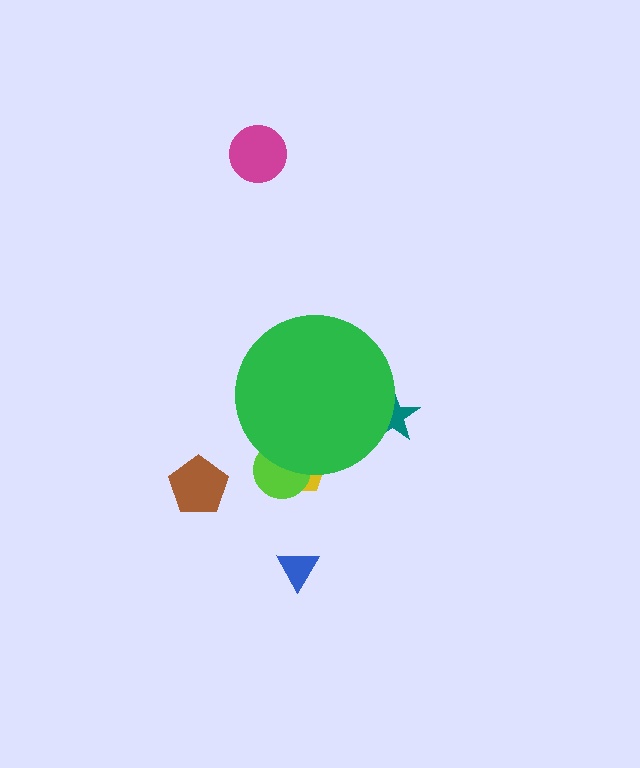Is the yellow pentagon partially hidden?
Yes, the yellow pentagon is partially hidden behind the green circle.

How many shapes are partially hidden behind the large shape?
3 shapes are partially hidden.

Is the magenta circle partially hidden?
No, the magenta circle is fully visible.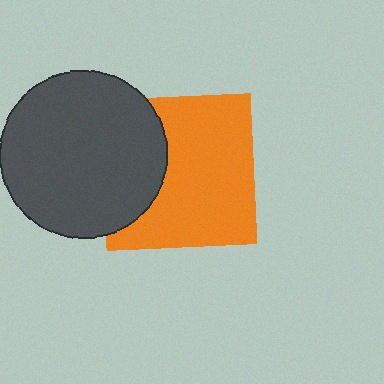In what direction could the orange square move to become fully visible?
The orange square could move right. That would shift it out from behind the dark gray circle entirely.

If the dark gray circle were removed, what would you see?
You would see the complete orange square.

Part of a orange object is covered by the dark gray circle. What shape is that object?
It is a square.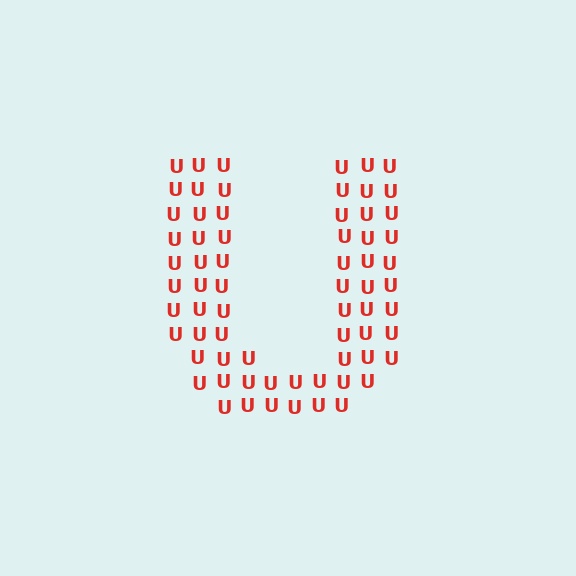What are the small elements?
The small elements are letter U's.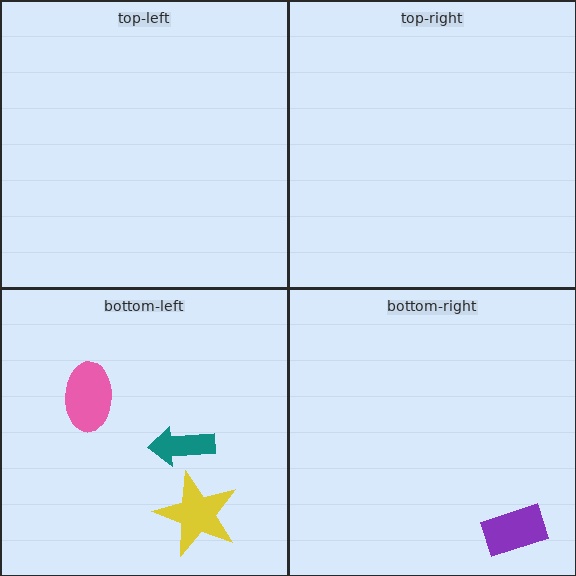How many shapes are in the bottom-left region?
3.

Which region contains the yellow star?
The bottom-left region.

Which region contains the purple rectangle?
The bottom-right region.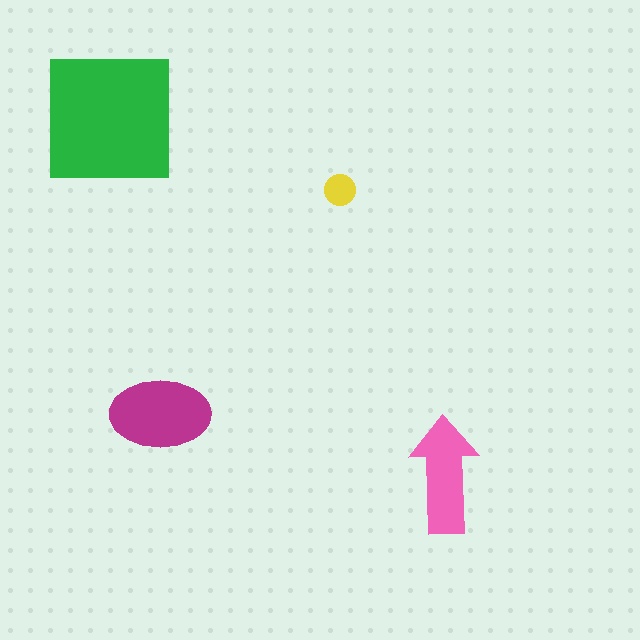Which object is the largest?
The green square.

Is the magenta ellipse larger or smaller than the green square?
Smaller.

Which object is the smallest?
The yellow circle.